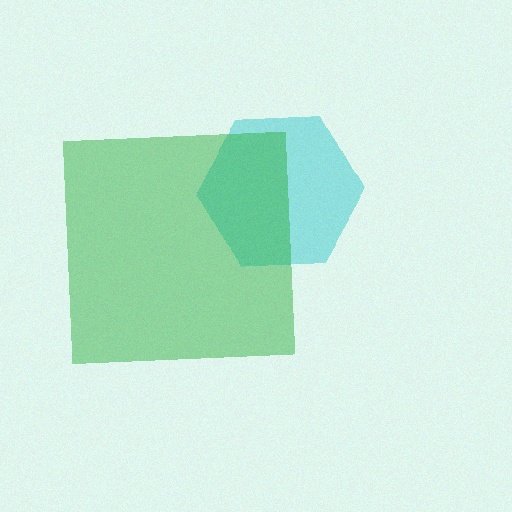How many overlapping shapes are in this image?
There are 2 overlapping shapes in the image.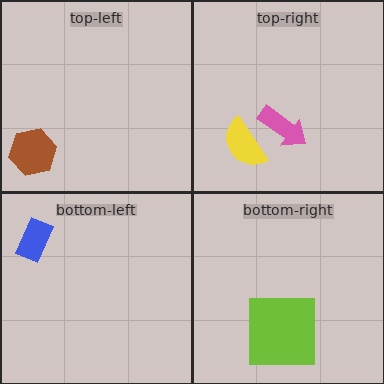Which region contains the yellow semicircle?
The top-right region.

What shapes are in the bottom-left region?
The blue rectangle.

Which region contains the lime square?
The bottom-right region.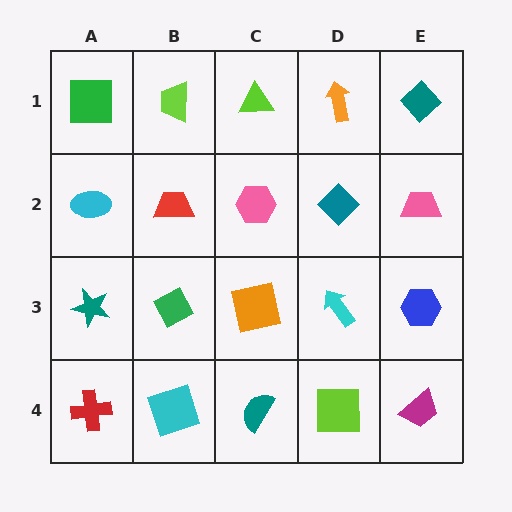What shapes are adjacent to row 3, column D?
A teal diamond (row 2, column D), a lime square (row 4, column D), an orange square (row 3, column C), a blue hexagon (row 3, column E).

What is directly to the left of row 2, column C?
A red trapezoid.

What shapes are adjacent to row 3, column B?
A red trapezoid (row 2, column B), a cyan square (row 4, column B), a teal star (row 3, column A), an orange square (row 3, column C).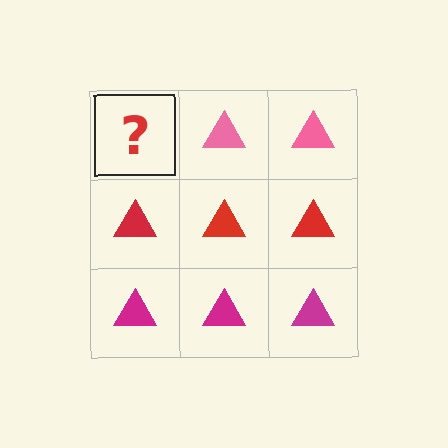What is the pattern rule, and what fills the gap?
The rule is that each row has a consistent color. The gap should be filled with a pink triangle.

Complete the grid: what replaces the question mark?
The question mark should be replaced with a pink triangle.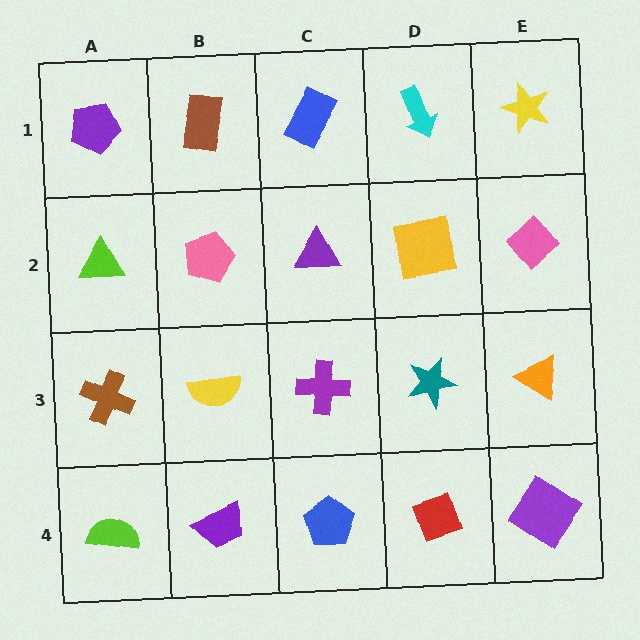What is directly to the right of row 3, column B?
A purple cross.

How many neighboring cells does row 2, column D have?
4.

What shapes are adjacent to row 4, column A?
A brown cross (row 3, column A), a purple trapezoid (row 4, column B).